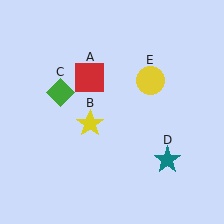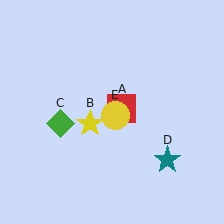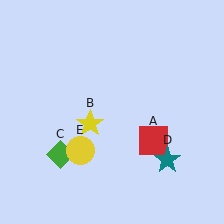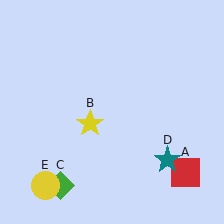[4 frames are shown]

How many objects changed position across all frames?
3 objects changed position: red square (object A), green diamond (object C), yellow circle (object E).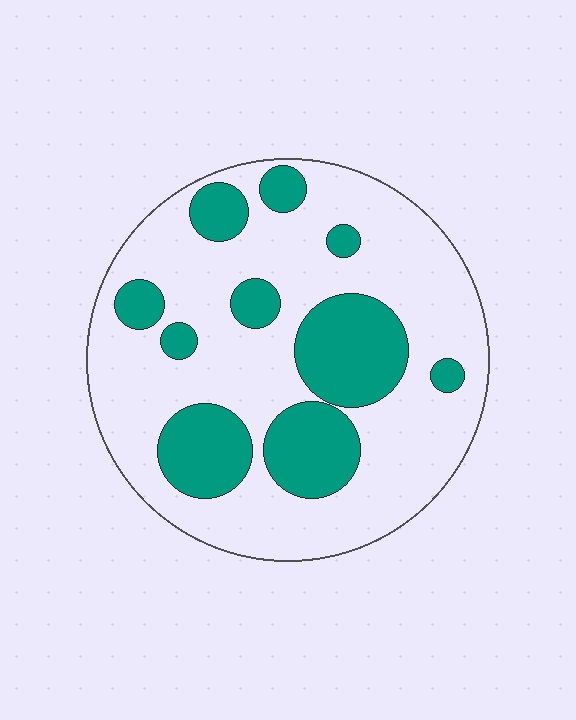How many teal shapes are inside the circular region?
10.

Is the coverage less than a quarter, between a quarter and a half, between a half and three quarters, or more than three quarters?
Between a quarter and a half.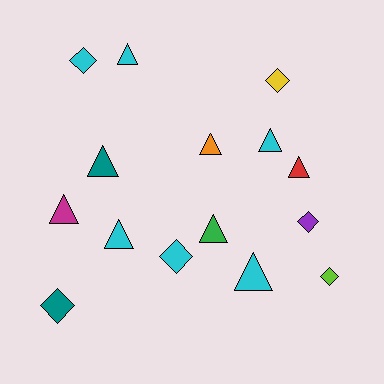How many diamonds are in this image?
There are 6 diamonds.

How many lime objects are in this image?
There is 1 lime object.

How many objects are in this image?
There are 15 objects.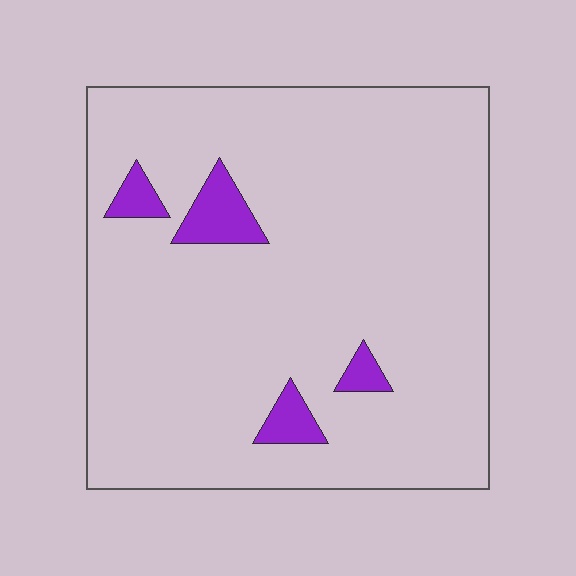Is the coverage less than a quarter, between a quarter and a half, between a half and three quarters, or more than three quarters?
Less than a quarter.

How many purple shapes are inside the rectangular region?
4.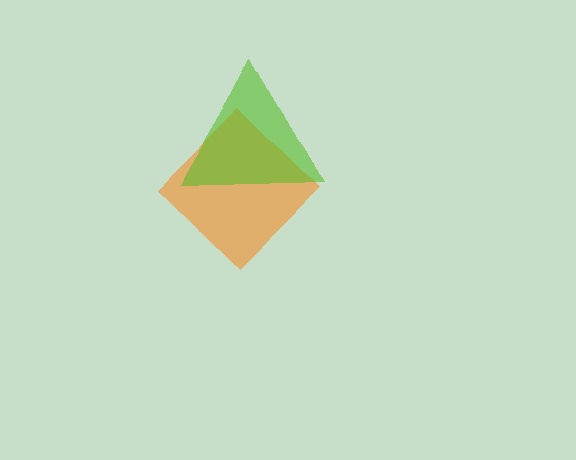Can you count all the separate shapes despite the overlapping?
Yes, there are 2 separate shapes.